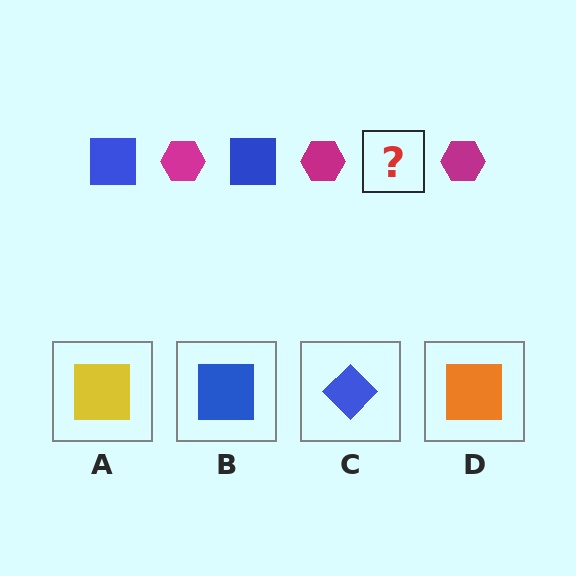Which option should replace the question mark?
Option B.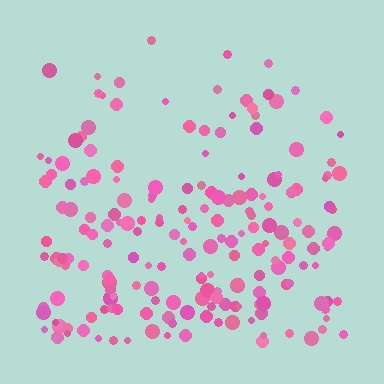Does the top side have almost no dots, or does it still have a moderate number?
Still a moderate number, just noticeably fewer than the bottom.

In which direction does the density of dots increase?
From top to bottom, with the bottom side densest.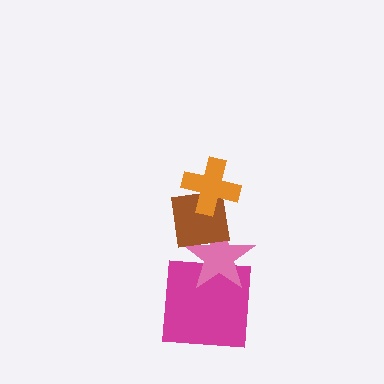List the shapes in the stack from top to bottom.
From top to bottom: the orange cross, the brown square, the pink star, the magenta square.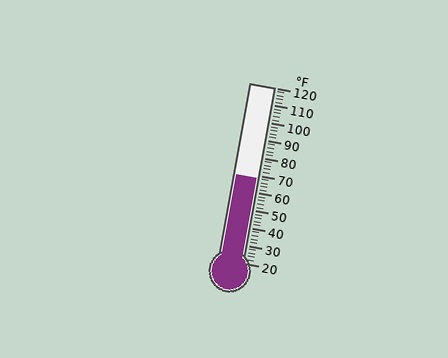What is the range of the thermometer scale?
The thermometer scale ranges from 20°F to 120°F.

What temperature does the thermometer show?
The thermometer shows approximately 68°F.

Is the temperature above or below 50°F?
The temperature is above 50°F.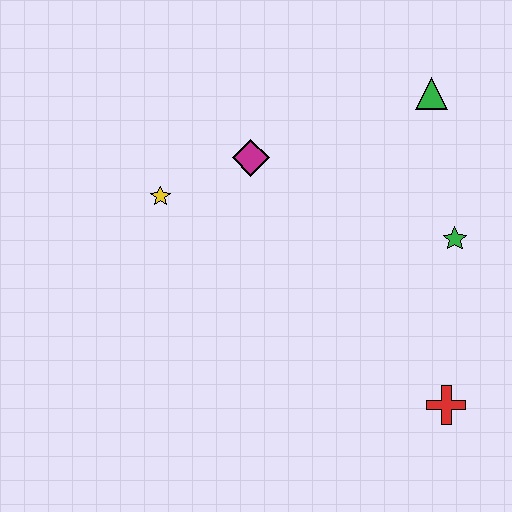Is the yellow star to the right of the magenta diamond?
No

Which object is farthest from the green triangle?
The red cross is farthest from the green triangle.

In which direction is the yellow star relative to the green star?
The yellow star is to the left of the green star.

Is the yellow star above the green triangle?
No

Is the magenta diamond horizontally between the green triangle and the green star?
No